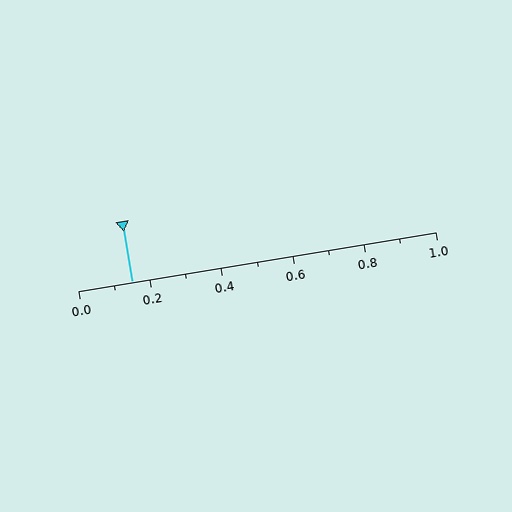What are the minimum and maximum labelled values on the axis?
The axis runs from 0.0 to 1.0.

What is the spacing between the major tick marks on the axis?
The major ticks are spaced 0.2 apart.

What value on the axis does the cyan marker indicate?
The marker indicates approximately 0.15.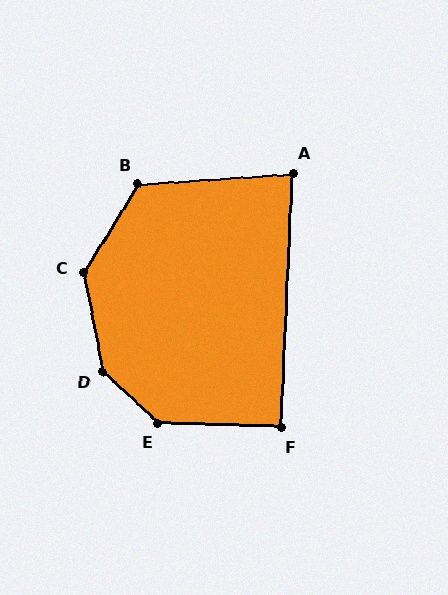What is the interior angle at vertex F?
Approximately 91 degrees (approximately right).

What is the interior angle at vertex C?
Approximately 138 degrees (obtuse).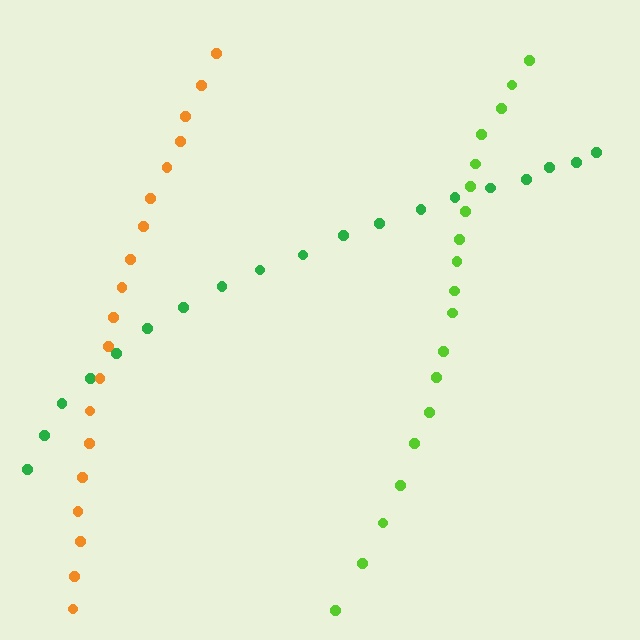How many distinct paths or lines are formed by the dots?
There are 3 distinct paths.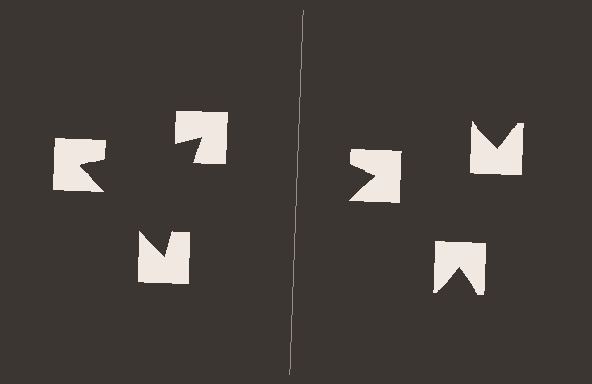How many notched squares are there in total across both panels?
6 — 3 on each side.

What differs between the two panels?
The notched squares are positioned identically on both sides; only the wedge orientations differ. On the left they align to a triangle; on the right they are misaligned.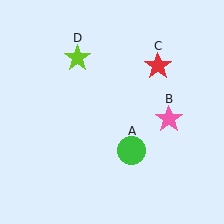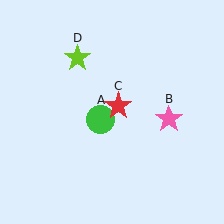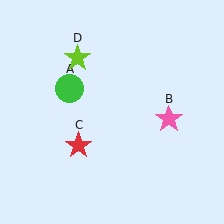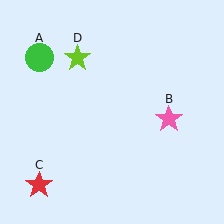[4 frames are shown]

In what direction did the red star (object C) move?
The red star (object C) moved down and to the left.